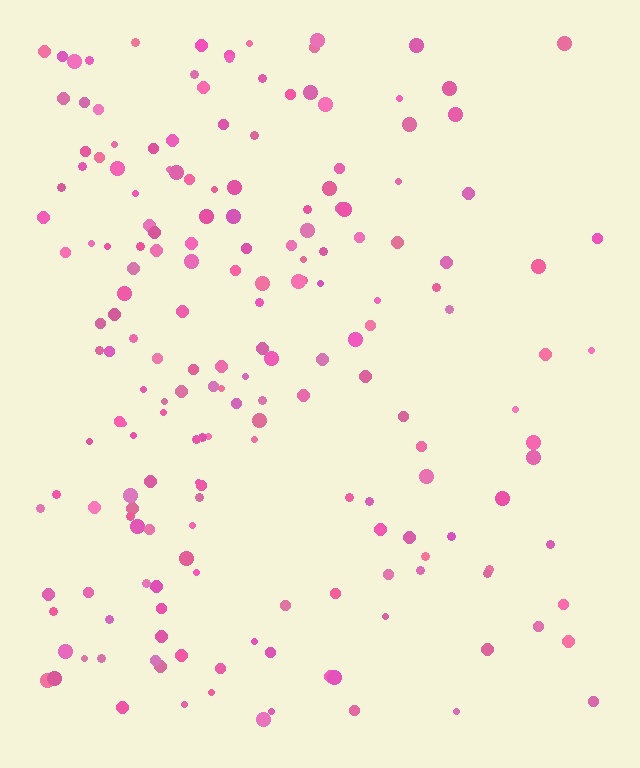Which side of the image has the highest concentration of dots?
The left.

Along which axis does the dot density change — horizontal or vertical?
Horizontal.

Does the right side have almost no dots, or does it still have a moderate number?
Still a moderate number, just noticeably fewer than the left.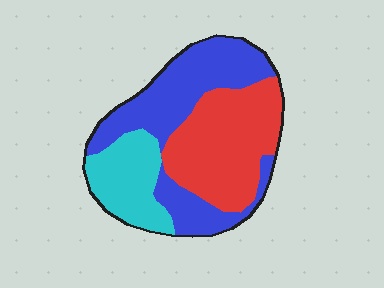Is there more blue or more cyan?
Blue.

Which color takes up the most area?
Blue, at roughly 40%.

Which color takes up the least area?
Cyan, at roughly 20%.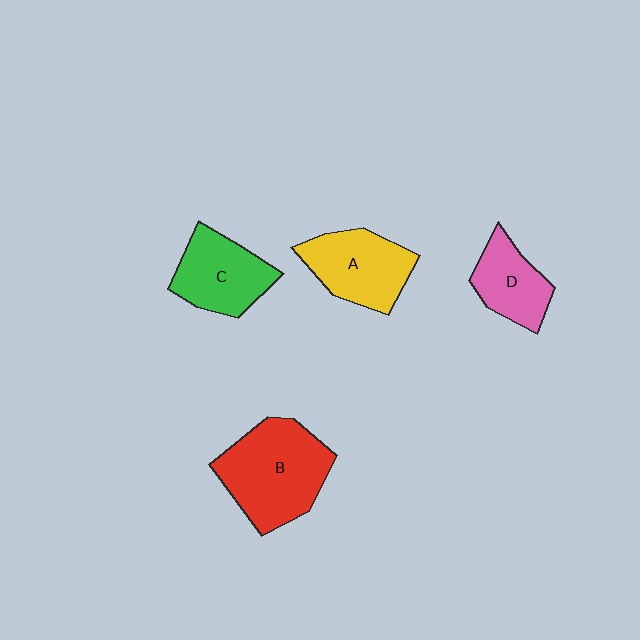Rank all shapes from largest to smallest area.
From largest to smallest: B (red), A (yellow), C (green), D (pink).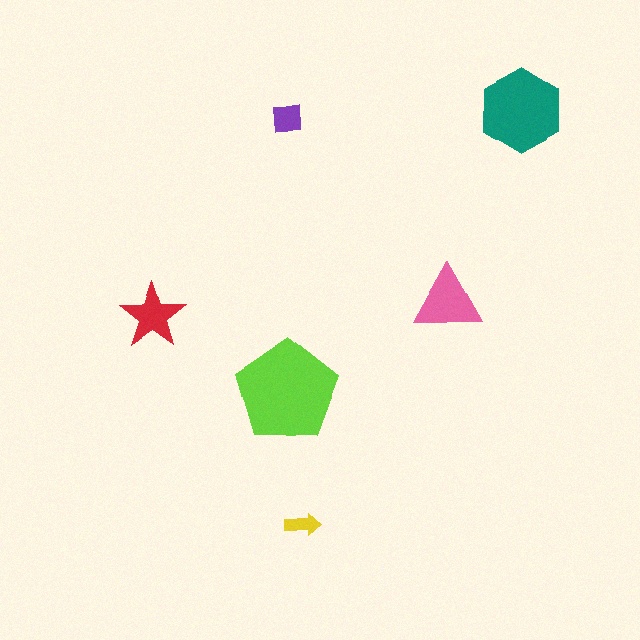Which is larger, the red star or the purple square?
The red star.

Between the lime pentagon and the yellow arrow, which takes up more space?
The lime pentagon.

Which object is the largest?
The lime pentagon.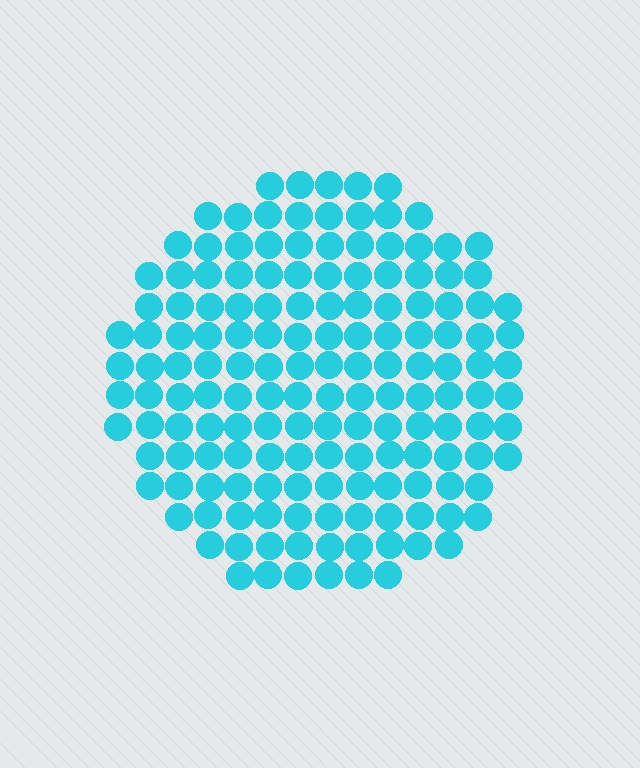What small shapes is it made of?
It is made of small circles.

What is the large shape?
The large shape is a circle.